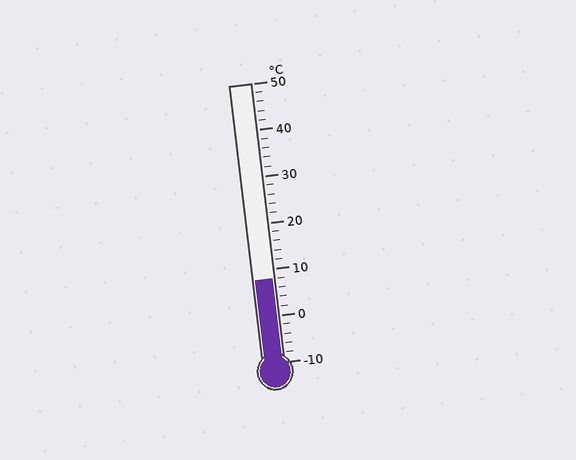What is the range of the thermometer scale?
The thermometer scale ranges from -10°C to 50°C.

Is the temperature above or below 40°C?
The temperature is below 40°C.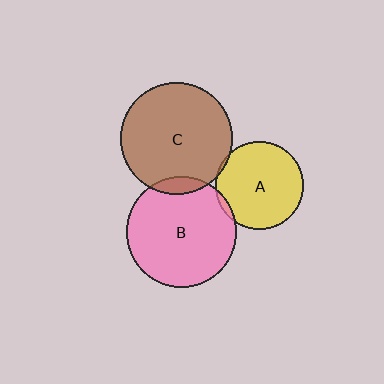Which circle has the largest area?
Circle C (brown).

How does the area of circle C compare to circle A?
Approximately 1.6 times.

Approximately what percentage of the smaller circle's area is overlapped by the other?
Approximately 5%.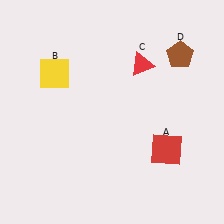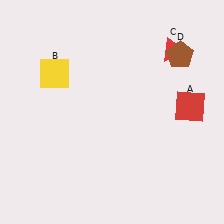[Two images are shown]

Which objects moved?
The objects that moved are: the red square (A), the red triangle (C).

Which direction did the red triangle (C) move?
The red triangle (C) moved right.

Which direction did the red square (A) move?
The red square (A) moved up.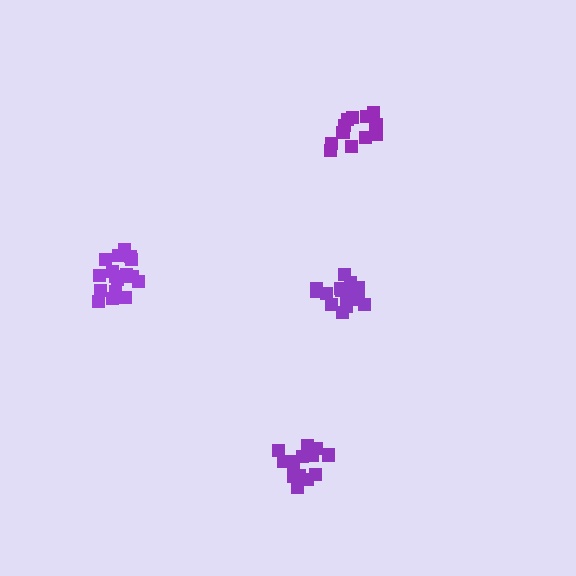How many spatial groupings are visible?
There are 4 spatial groupings.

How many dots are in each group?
Group 1: 15 dots, Group 2: 12 dots, Group 3: 15 dots, Group 4: 18 dots (60 total).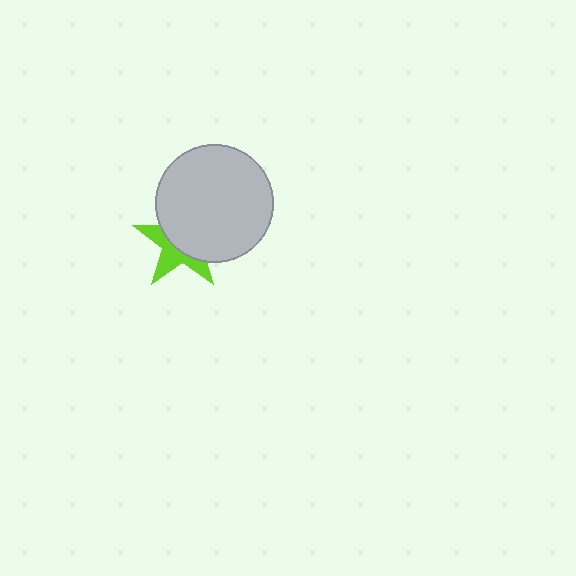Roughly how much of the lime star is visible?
A small part of it is visible (roughly 42%).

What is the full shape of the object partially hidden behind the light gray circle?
The partially hidden object is a lime star.